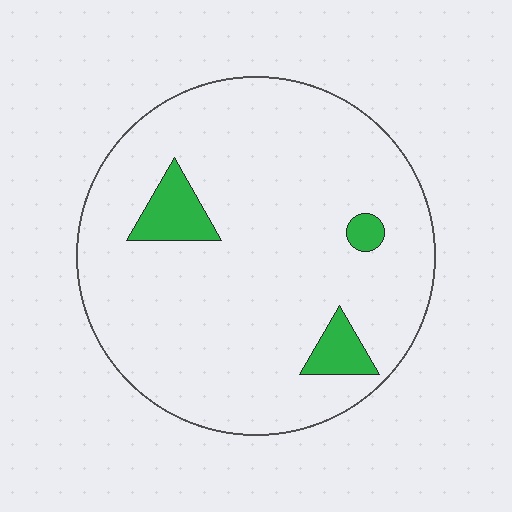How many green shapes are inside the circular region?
3.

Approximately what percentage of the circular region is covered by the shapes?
Approximately 10%.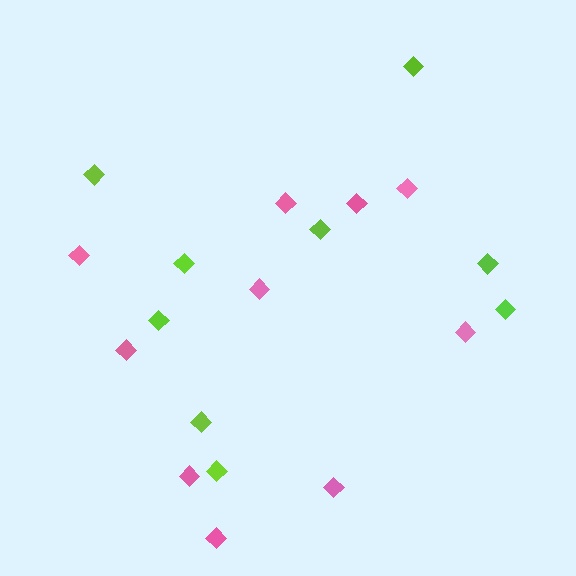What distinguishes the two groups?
There are 2 groups: one group of pink diamonds (10) and one group of lime diamonds (9).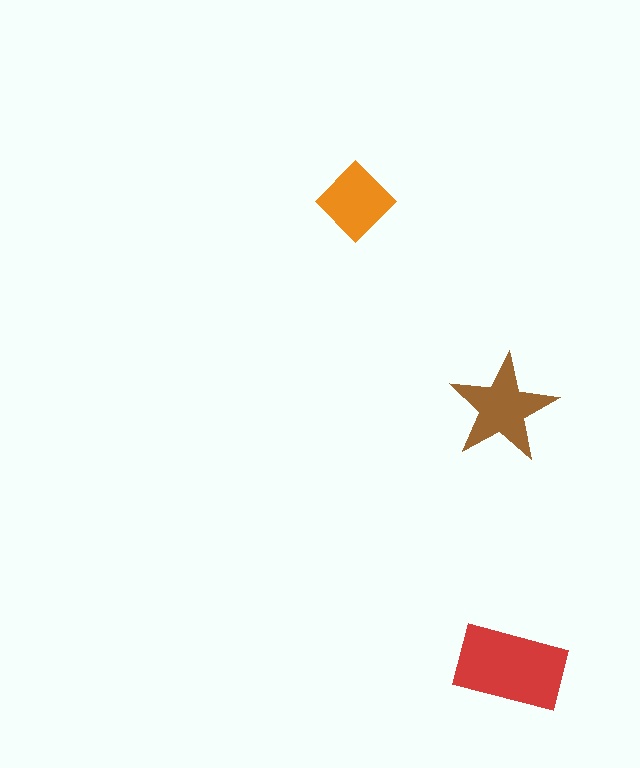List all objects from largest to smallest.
The red rectangle, the brown star, the orange diamond.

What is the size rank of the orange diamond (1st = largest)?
3rd.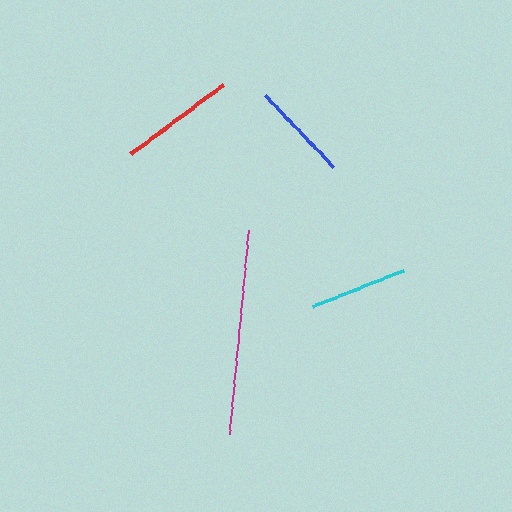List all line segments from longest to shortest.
From longest to shortest: magenta, red, blue, cyan.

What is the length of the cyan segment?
The cyan segment is approximately 97 pixels long.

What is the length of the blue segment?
The blue segment is approximately 99 pixels long.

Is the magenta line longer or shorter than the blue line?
The magenta line is longer than the blue line.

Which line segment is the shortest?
The cyan line is the shortest at approximately 97 pixels.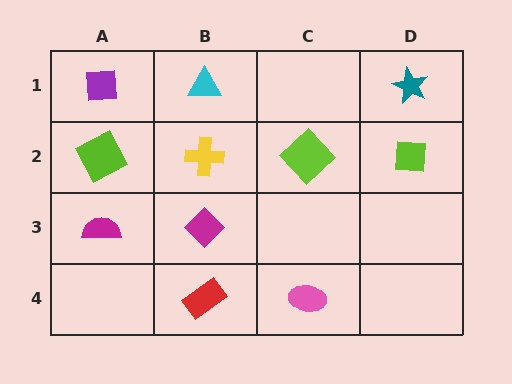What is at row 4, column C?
A pink ellipse.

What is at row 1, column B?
A cyan triangle.